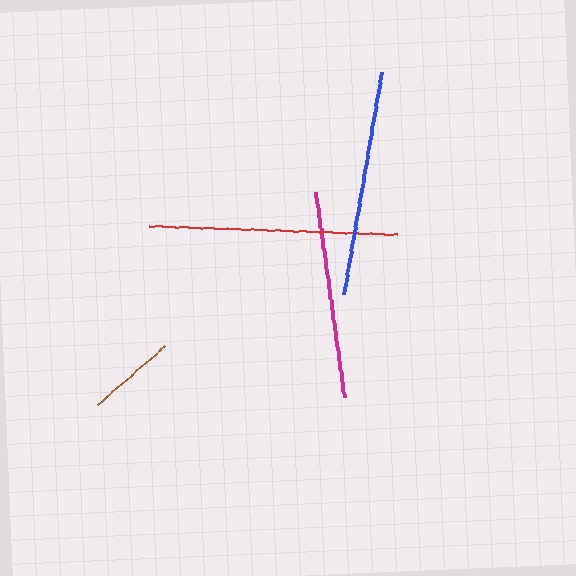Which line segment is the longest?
The red line is the longest at approximately 248 pixels.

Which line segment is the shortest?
The brown line is the shortest at approximately 90 pixels.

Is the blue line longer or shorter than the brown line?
The blue line is longer than the brown line.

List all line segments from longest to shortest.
From longest to shortest: red, blue, magenta, brown.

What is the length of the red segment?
The red segment is approximately 248 pixels long.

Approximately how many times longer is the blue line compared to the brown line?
The blue line is approximately 2.5 times the length of the brown line.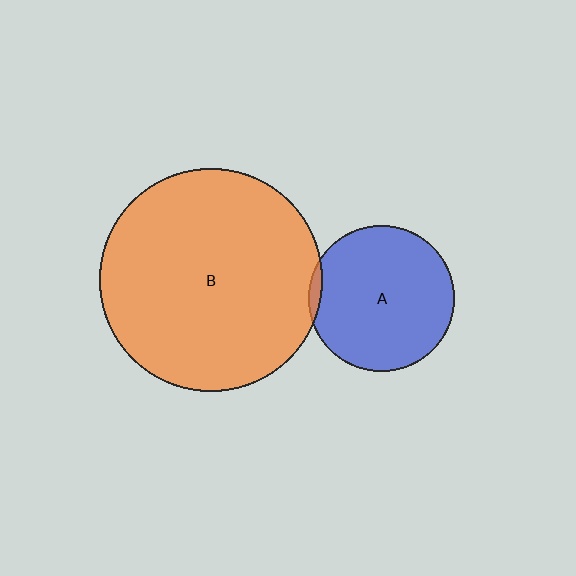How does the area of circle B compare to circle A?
Approximately 2.3 times.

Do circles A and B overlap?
Yes.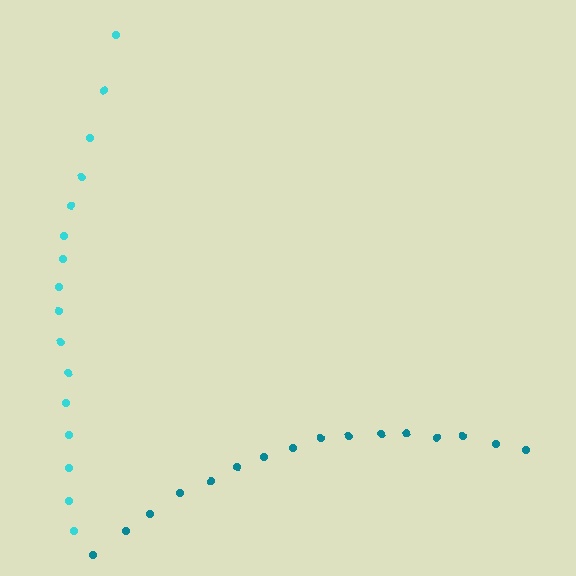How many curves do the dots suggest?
There are 2 distinct paths.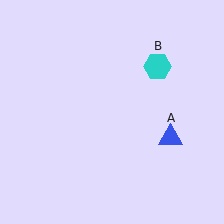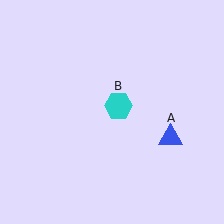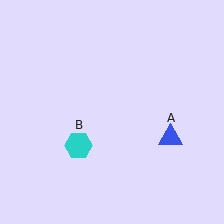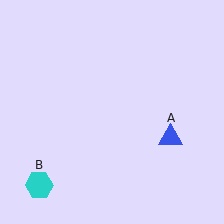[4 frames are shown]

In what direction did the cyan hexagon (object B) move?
The cyan hexagon (object B) moved down and to the left.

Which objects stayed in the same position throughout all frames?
Blue triangle (object A) remained stationary.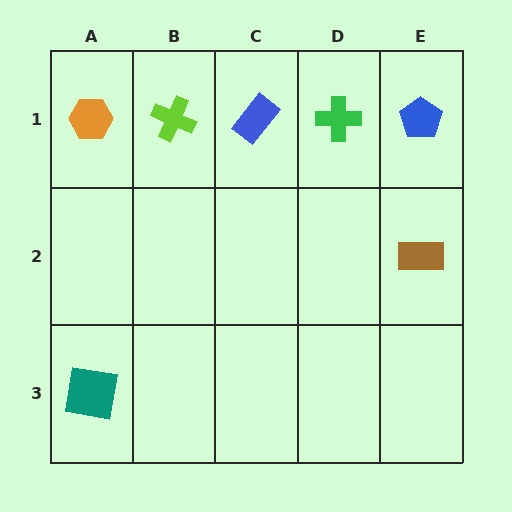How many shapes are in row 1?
5 shapes.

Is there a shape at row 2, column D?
No, that cell is empty.